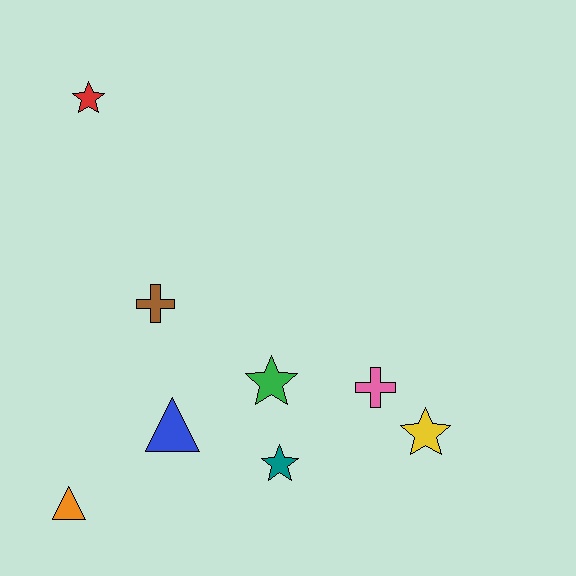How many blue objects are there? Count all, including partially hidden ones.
There is 1 blue object.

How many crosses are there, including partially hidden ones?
There are 2 crosses.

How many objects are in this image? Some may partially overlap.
There are 8 objects.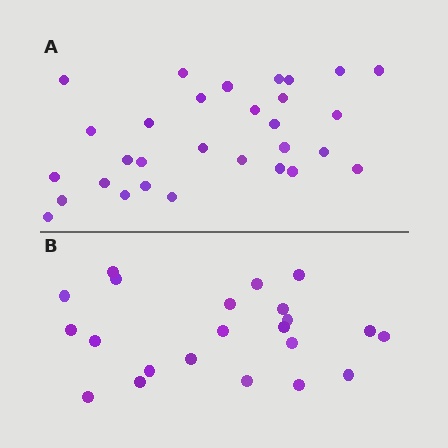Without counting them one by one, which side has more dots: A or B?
Region A (the top region) has more dots.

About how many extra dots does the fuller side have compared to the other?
Region A has roughly 8 or so more dots than region B.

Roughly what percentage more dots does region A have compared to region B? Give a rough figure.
About 35% more.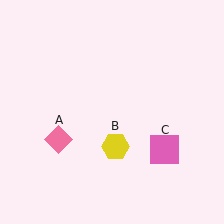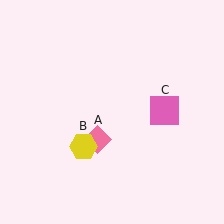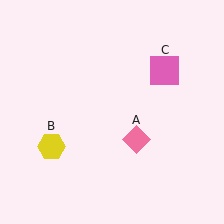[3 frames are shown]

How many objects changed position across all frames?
3 objects changed position: pink diamond (object A), yellow hexagon (object B), pink square (object C).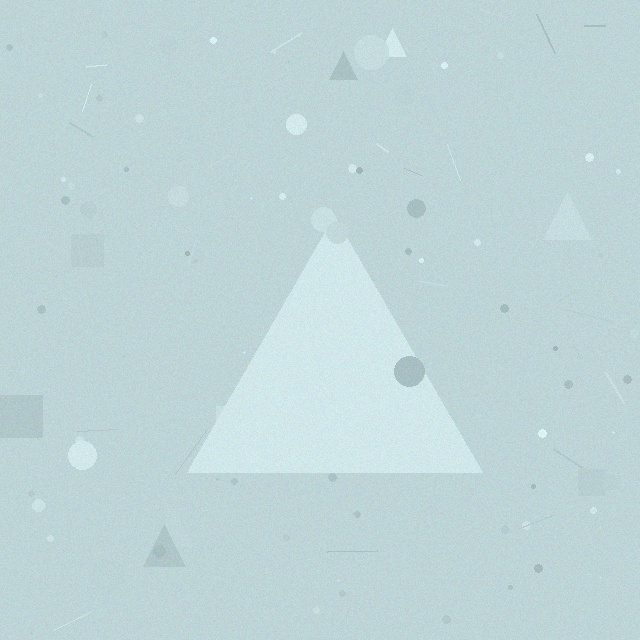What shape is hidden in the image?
A triangle is hidden in the image.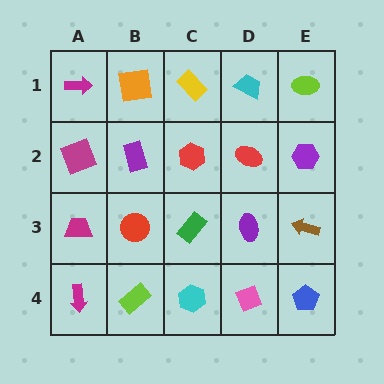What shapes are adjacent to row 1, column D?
A red ellipse (row 2, column D), a yellow rectangle (row 1, column C), a lime ellipse (row 1, column E).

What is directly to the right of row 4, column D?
A blue pentagon.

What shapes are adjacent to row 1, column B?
A purple rectangle (row 2, column B), a magenta arrow (row 1, column A), a yellow rectangle (row 1, column C).